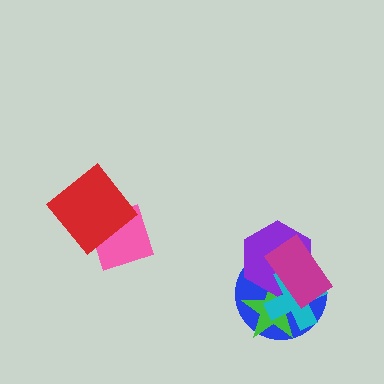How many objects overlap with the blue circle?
4 objects overlap with the blue circle.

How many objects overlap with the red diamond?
1 object overlaps with the red diamond.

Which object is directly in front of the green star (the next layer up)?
The purple hexagon is directly in front of the green star.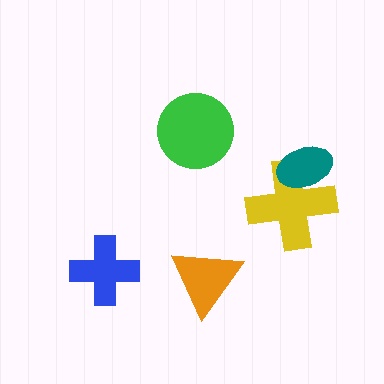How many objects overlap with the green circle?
0 objects overlap with the green circle.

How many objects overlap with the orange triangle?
0 objects overlap with the orange triangle.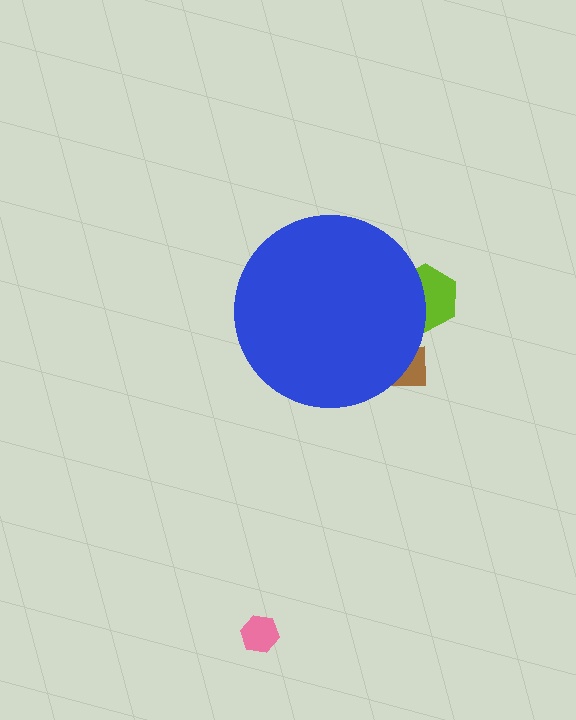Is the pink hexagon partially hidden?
No, the pink hexagon is fully visible.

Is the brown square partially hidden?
Yes, the brown square is partially hidden behind the blue circle.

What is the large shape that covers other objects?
A blue circle.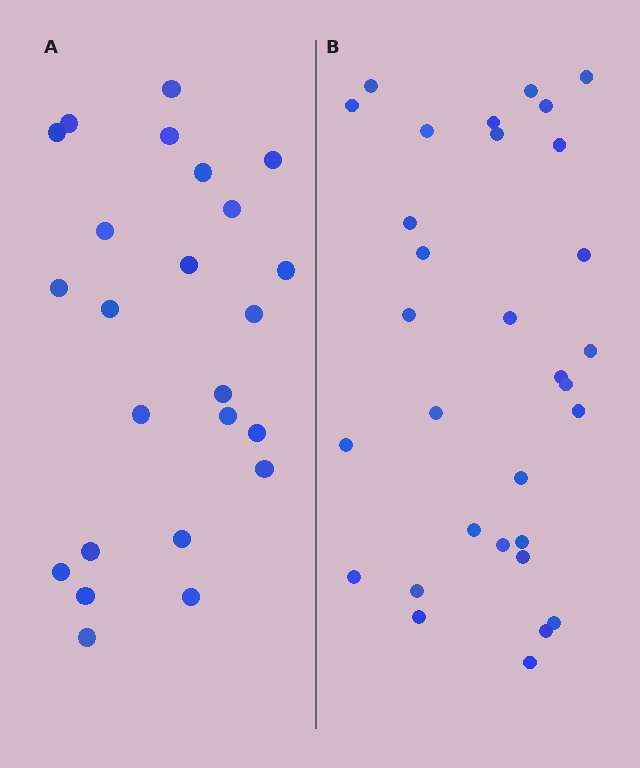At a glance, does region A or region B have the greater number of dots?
Region B (the right region) has more dots.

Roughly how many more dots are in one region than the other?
Region B has roughly 8 or so more dots than region A.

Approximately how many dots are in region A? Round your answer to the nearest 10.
About 20 dots. (The exact count is 24, which rounds to 20.)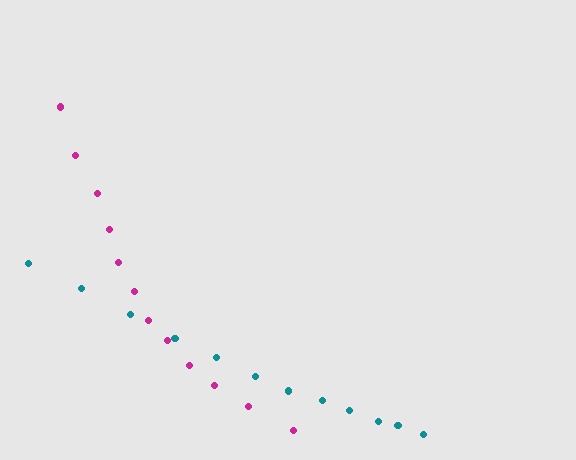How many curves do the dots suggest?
There are 2 distinct paths.